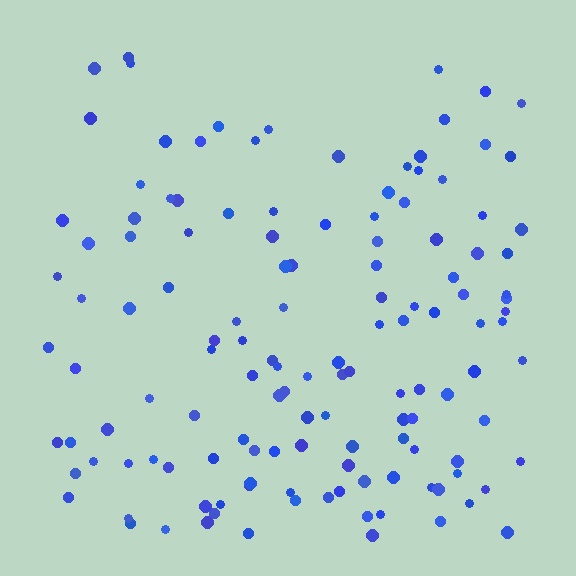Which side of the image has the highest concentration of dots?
The bottom.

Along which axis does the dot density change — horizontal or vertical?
Vertical.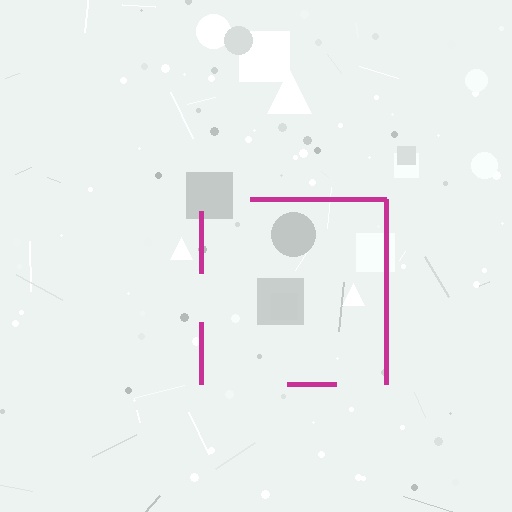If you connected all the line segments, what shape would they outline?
They would outline a square.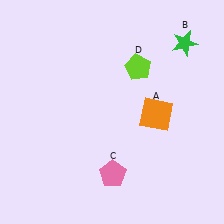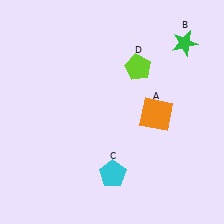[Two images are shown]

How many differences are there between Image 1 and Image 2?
There is 1 difference between the two images.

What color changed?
The pentagon (C) changed from pink in Image 1 to cyan in Image 2.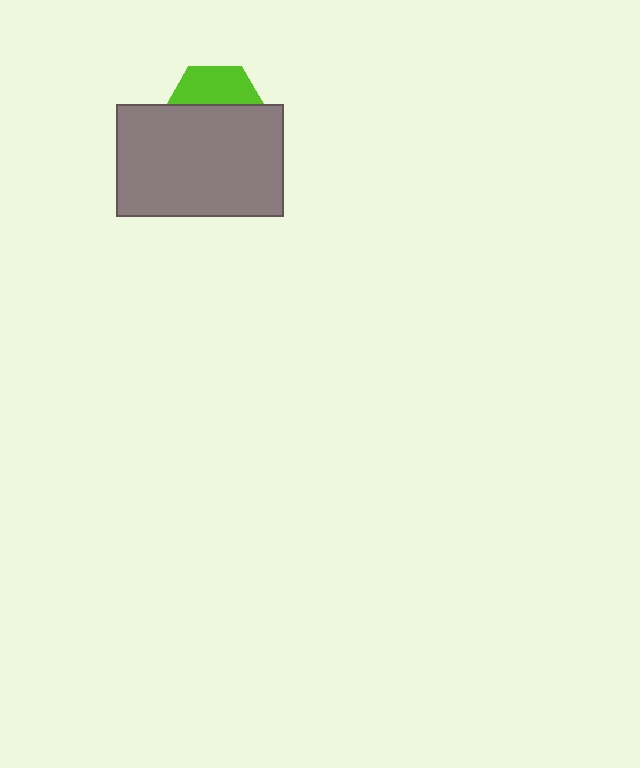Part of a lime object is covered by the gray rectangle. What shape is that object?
It is a hexagon.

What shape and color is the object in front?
The object in front is a gray rectangle.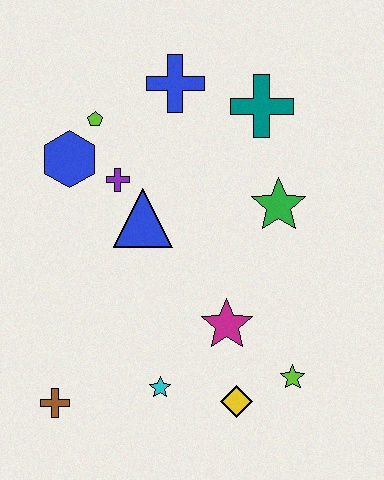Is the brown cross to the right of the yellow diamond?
No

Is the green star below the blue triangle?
No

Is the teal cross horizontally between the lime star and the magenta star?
Yes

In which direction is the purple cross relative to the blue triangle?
The purple cross is above the blue triangle.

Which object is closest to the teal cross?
The blue cross is closest to the teal cross.